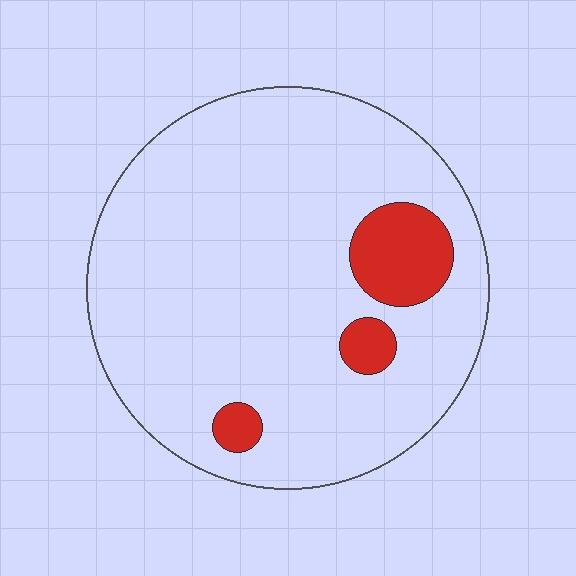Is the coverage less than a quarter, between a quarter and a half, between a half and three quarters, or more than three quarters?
Less than a quarter.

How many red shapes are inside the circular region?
3.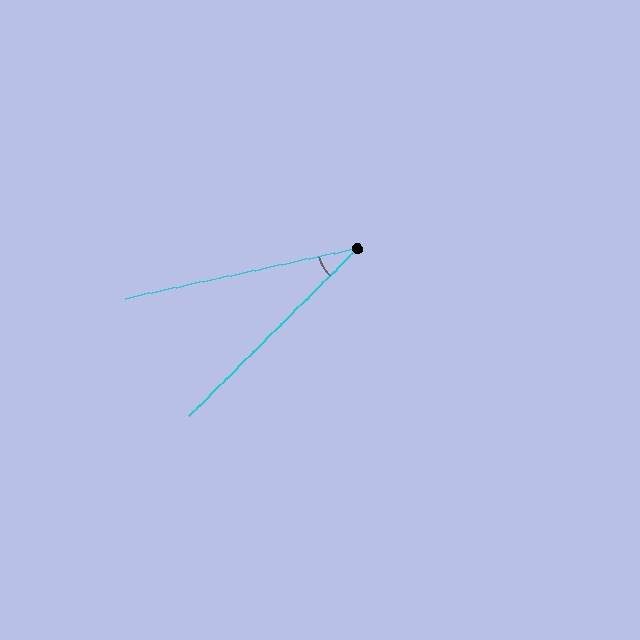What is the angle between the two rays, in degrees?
Approximately 33 degrees.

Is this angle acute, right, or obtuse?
It is acute.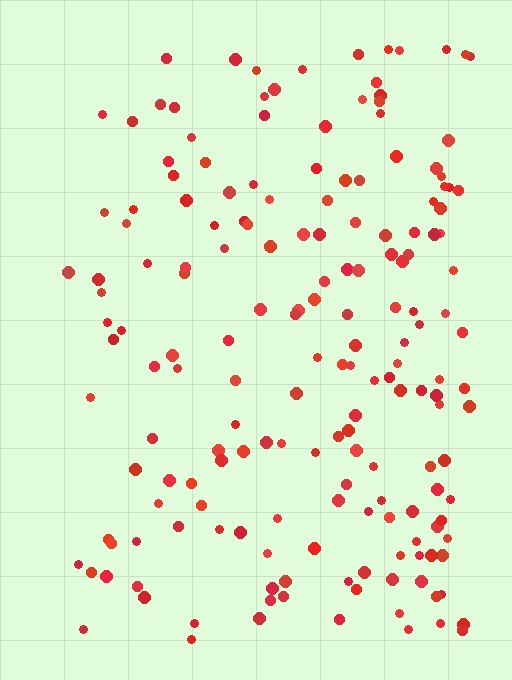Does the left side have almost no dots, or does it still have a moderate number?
Still a moderate number, just noticeably fewer than the right.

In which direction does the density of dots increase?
From left to right, with the right side densest.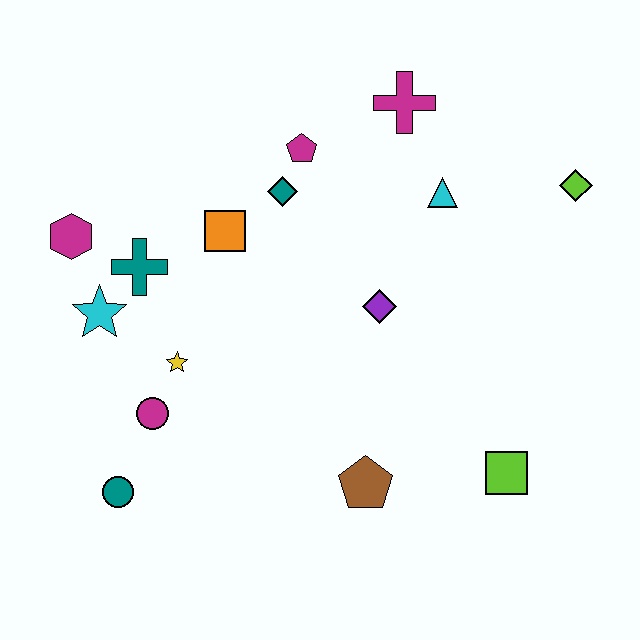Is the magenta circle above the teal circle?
Yes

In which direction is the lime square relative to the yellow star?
The lime square is to the right of the yellow star.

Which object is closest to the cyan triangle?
The magenta cross is closest to the cyan triangle.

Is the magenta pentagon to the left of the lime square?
Yes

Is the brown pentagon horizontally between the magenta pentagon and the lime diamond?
Yes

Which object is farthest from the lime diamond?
The teal circle is farthest from the lime diamond.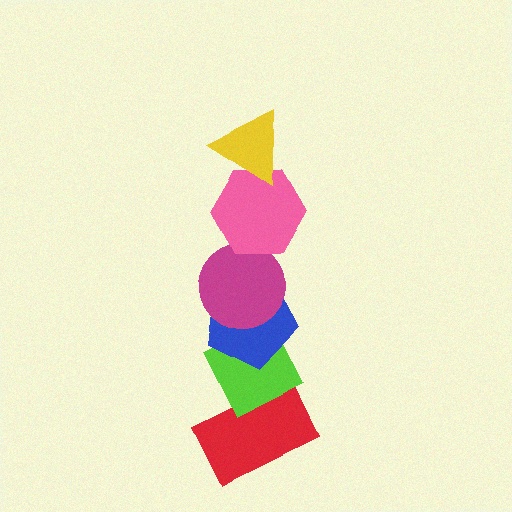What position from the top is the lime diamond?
The lime diamond is 5th from the top.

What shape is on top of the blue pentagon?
The magenta circle is on top of the blue pentagon.